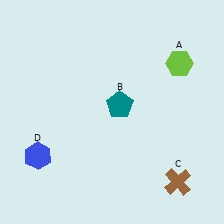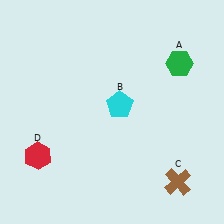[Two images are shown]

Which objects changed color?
A changed from lime to green. B changed from teal to cyan. D changed from blue to red.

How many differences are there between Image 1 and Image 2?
There are 3 differences between the two images.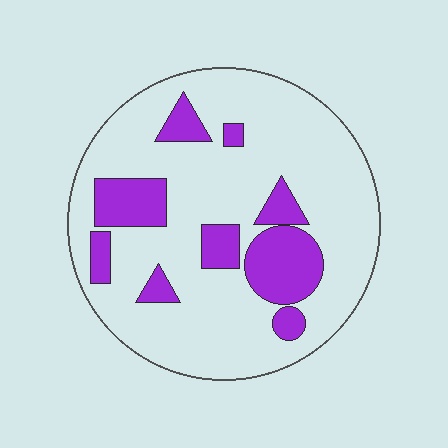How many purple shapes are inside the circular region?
9.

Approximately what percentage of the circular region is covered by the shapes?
Approximately 20%.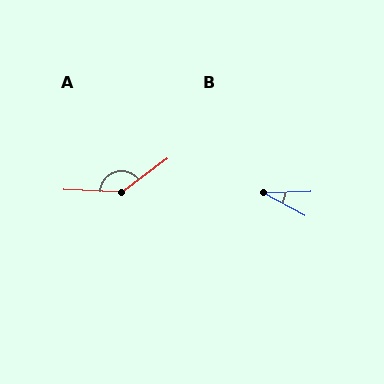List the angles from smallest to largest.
B (30°), A (141°).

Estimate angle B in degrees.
Approximately 30 degrees.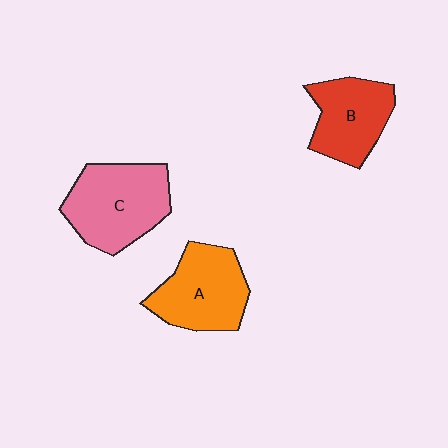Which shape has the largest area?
Shape C (pink).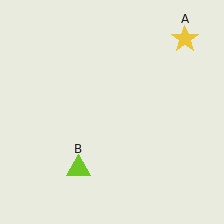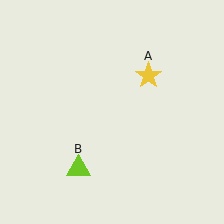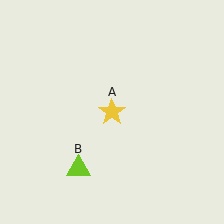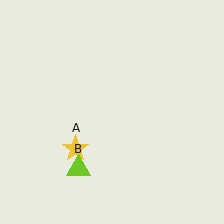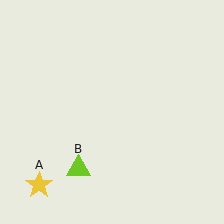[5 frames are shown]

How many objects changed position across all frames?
1 object changed position: yellow star (object A).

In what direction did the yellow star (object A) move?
The yellow star (object A) moved down and to the left.